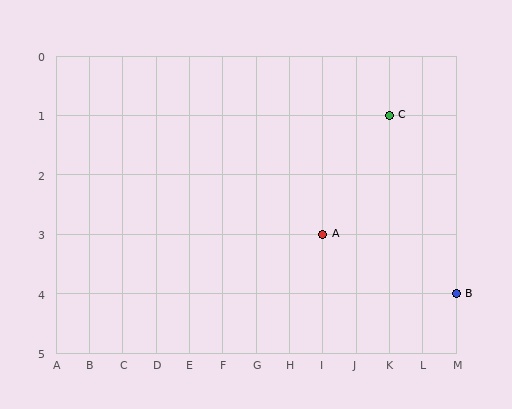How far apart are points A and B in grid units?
Points A and B are 4 columns and 1 row apart (about 4.1 grid units diagonally).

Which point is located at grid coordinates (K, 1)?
Point C is at (K, 1).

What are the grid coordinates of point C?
Point C is at grid coordinates (K, 1).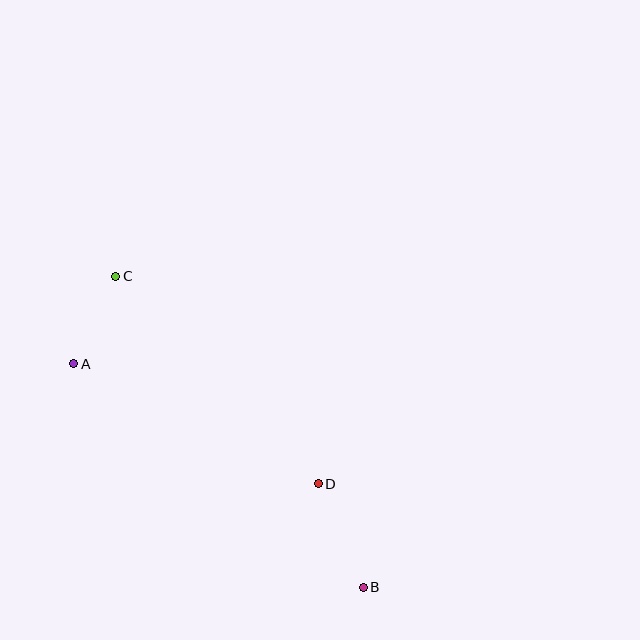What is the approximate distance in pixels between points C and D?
The distance between C and D is approximately 289 pixels.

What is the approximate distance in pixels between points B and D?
The distance between B and D is approximately 113 pixels.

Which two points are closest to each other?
Points A and C are closest to each other.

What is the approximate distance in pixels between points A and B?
The distance between A and B is approximately 366 pixels.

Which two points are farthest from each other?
Points B and C are farthest from each other.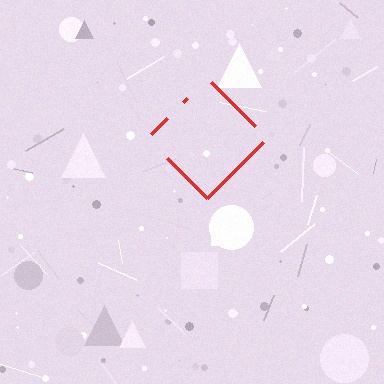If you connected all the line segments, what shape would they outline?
They would outline a diamond.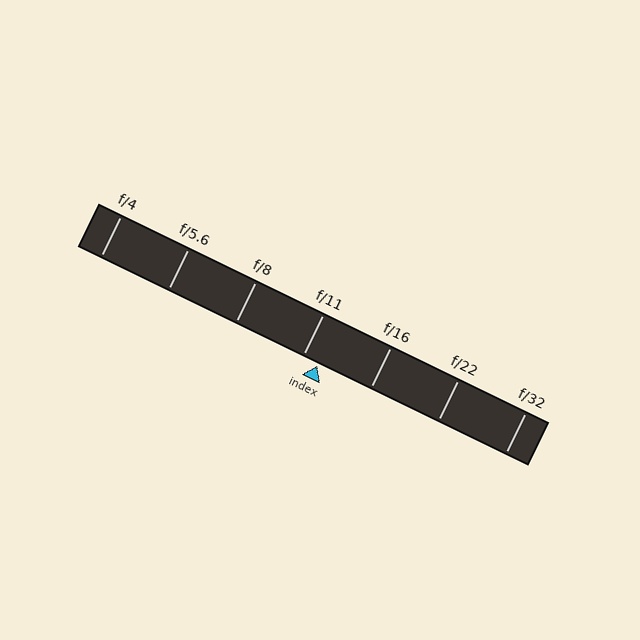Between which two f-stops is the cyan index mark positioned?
The index mark is between f/11 and f/16.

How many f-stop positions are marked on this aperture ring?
There are 7 f-stop positions marked.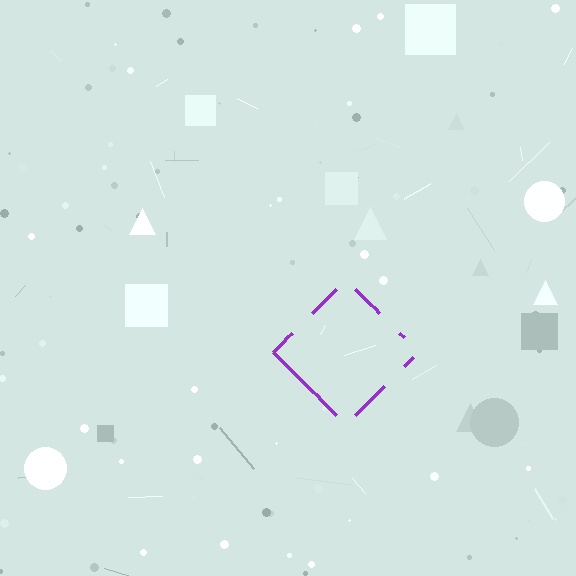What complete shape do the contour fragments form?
The contour fragments form a diamond.